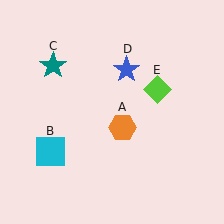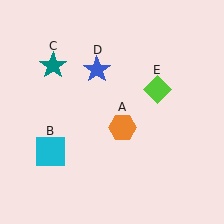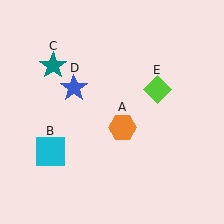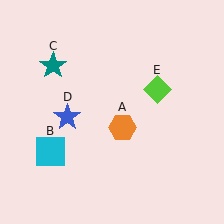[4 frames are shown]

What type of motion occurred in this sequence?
The blue star (object D) rotated counterclockwise around the center of the scene.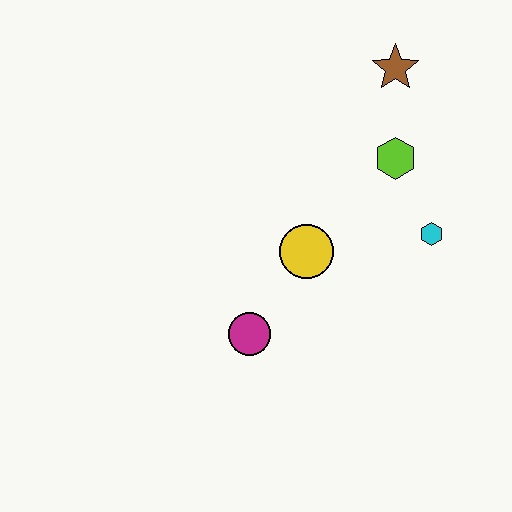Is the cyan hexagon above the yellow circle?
Yes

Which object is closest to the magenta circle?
The yellow circle is closest to the magenta circle.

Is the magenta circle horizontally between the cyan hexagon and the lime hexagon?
No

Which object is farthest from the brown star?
The magenta circle is farthest from the brown star.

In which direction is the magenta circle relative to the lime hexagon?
The magenta circle is below the lime hexagon.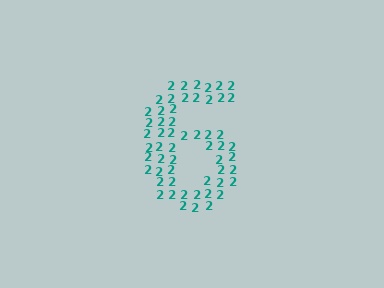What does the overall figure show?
The overall figure shows the digit 6.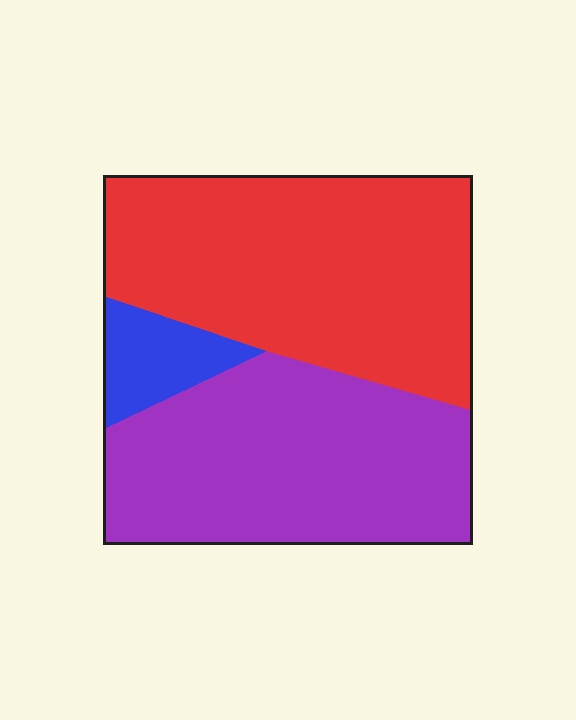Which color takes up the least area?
Blue, at roughly 10%.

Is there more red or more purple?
Red.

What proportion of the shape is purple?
Purple covers roughly 45% of the shape.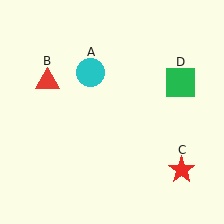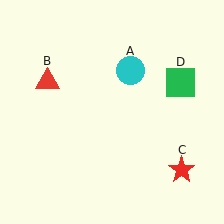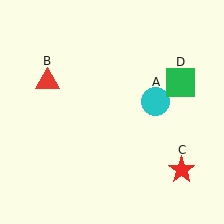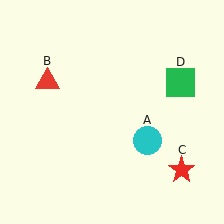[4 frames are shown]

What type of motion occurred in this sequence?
The cyan circle (object A) rotated clockwise around the center of the scene.